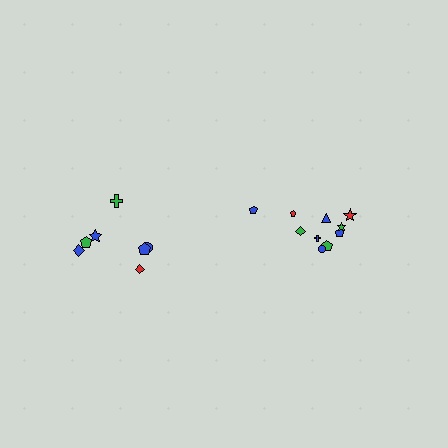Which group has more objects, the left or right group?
The right group.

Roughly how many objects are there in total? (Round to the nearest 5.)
Roughly 15 objects in total.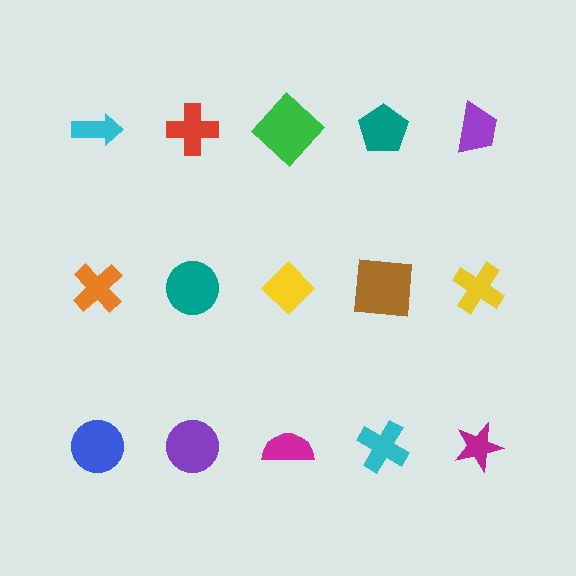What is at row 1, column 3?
A green diamond.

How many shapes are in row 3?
5 shapes.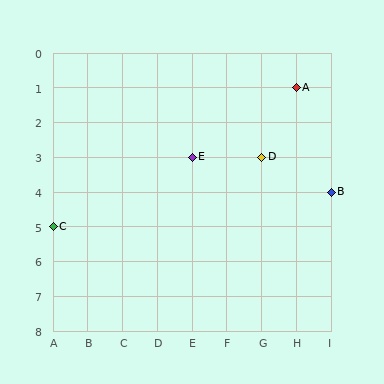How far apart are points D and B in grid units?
Points D and B are 2 columns and 1 row apart (about 2.2 grid units diagonally).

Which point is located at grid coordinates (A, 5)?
Point C is at (A, 5).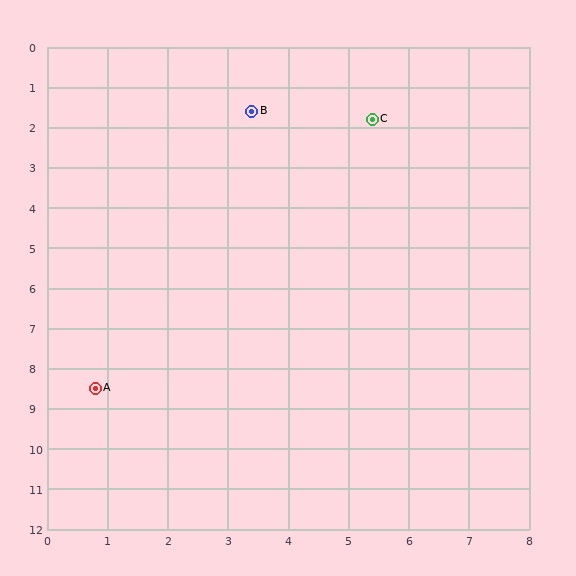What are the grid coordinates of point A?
Point A is at approximately (0.8, 8.5).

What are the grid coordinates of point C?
Point C is at approximately (5.4, 1.8).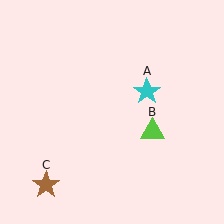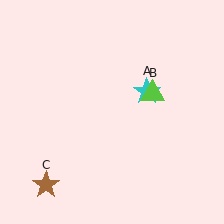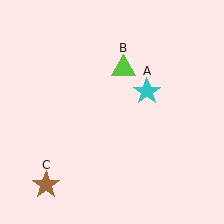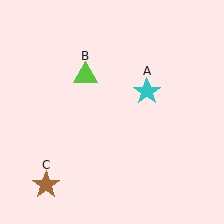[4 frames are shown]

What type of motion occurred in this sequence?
The lime triangle (object B) rotated counterclockwise around the center of the scene.